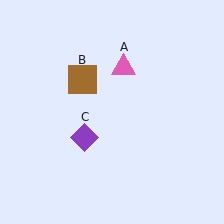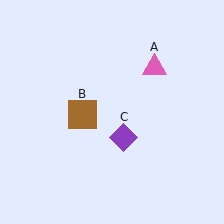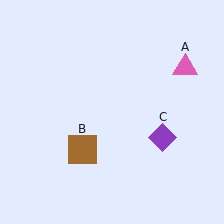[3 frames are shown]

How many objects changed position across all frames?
3 objects changed position: pink triangle (object A), brown square (object B), purple diamond (object C).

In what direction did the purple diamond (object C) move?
The purple diamond (object C) moved right.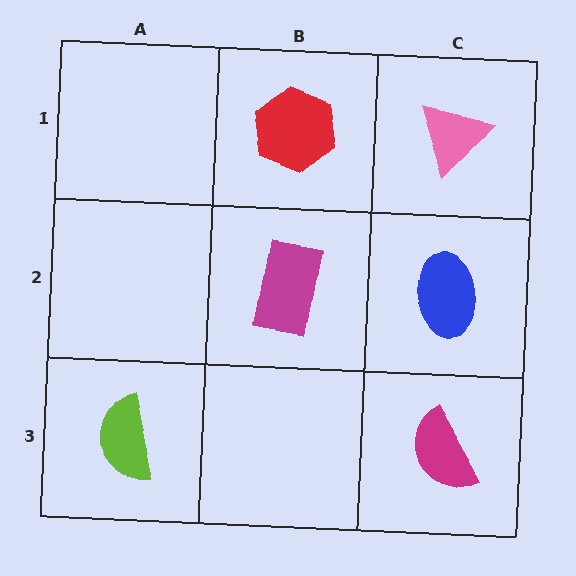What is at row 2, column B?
A magenta rectangle.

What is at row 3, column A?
A lime semicircle.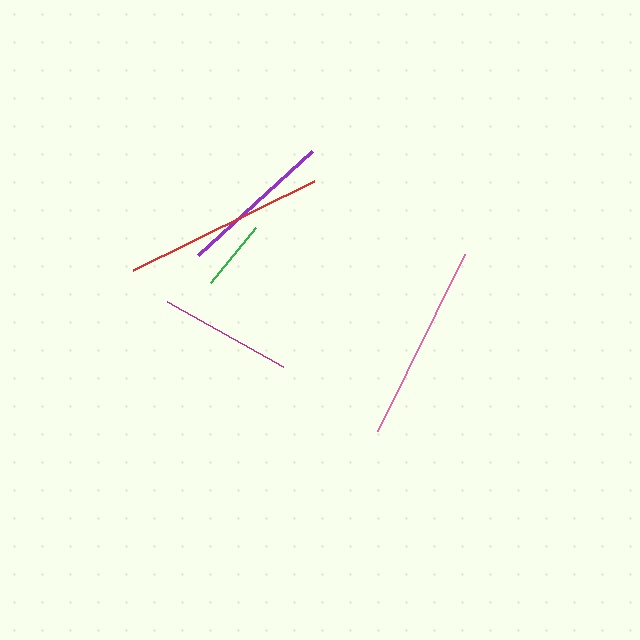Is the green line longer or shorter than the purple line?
The purple line is longer than the green line.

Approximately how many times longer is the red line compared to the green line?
The red line is approximately 2.8 times the length of the green line.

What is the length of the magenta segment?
The magenta segment is approximately 133 pixels long.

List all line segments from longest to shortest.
From longest to shortest: red, pink, purple, magenta, green.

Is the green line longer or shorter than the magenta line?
The magenta line is longer than the green line.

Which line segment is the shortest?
The green line is the shortest at approximately 71 pixels.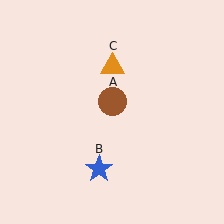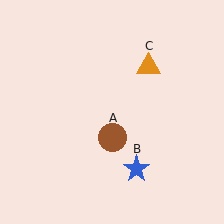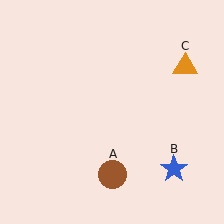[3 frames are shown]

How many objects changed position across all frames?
3 objects changed position: brown circle (object A), blue star (object B), orange triangle (object C).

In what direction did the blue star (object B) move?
The blue star (object B) moved right.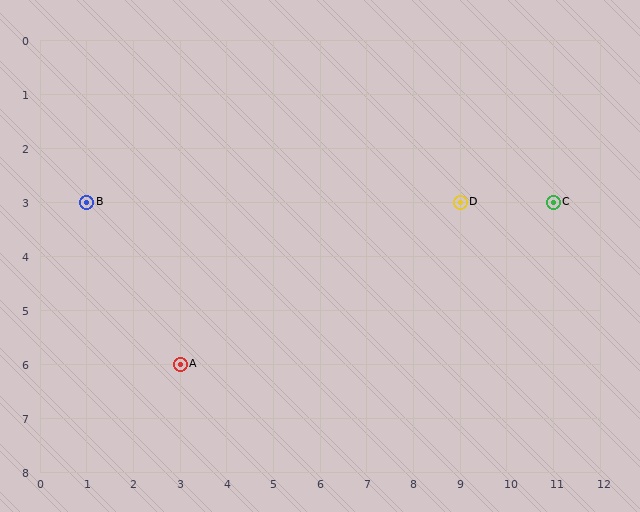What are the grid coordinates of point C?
Point C is at grid coordinates (11, 3).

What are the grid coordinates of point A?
Point A is at grid coordinates (3, 6).